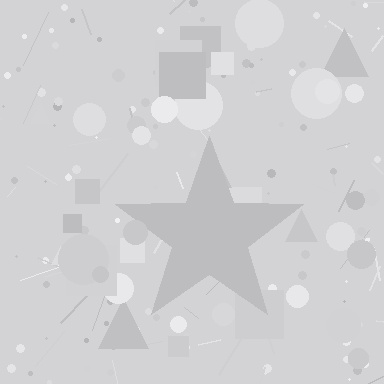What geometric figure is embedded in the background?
A star is embedded in the background.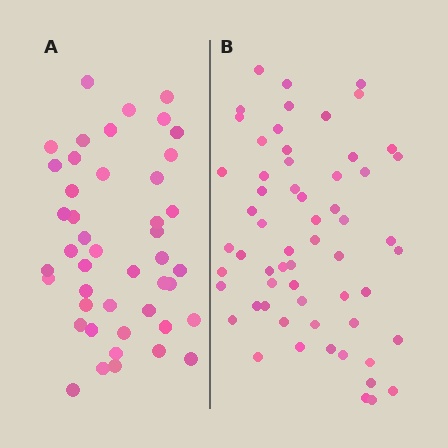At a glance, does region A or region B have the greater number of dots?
Region B (the right region) has more dots.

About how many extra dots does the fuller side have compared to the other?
Region B has approximately 15 more dots than region A.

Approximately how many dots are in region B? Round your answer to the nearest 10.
About 60 dots.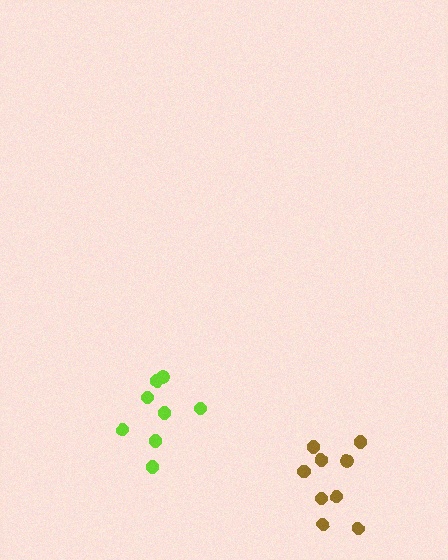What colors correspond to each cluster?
The clusters are colored: brown, lime.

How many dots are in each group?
Group 1: 9 dots, Group 2: 8 dots (17 total).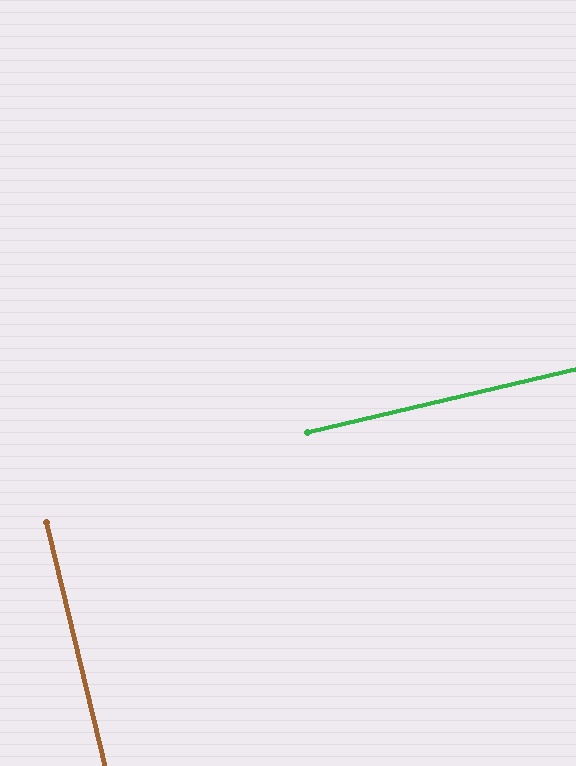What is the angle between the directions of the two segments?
Approximately 90 degrees.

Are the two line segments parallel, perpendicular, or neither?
Perpendicular — they meet at approximately 90°.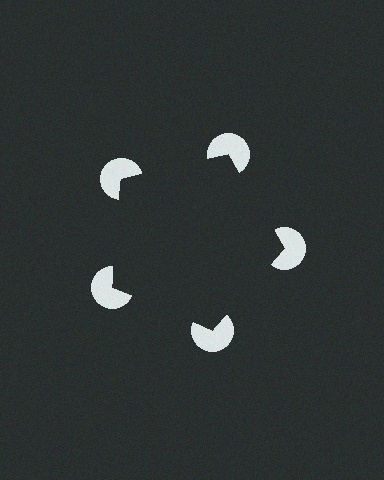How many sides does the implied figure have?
5 sides.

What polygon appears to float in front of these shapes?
An illusory pentagon — its edges are inferred from the aligned wedge cuts in the pac-man discs, not physically drawn.